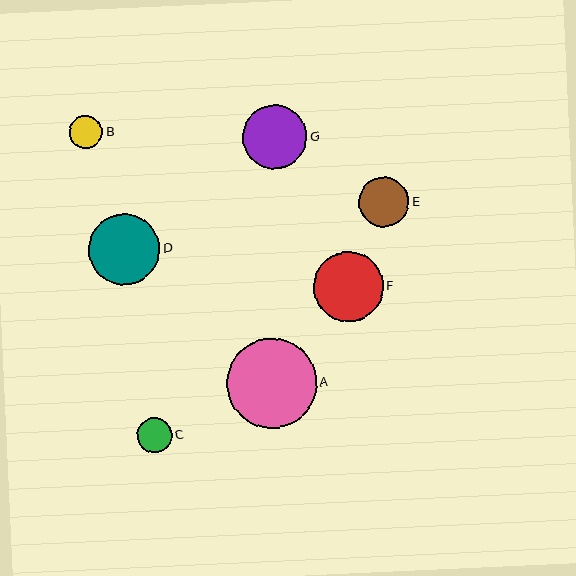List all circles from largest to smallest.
From largest to smallest: A, D, F, G, E, C, B.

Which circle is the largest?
Circle A is the largest with a size of approximately 90 pixels.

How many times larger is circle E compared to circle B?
Circle E is approximately 1.5 times the size of circle B.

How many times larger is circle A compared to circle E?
Circle A is approximately 1.8 times the size of circle E.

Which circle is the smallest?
Circle B is the smallest with a size of approximately 33 pixels.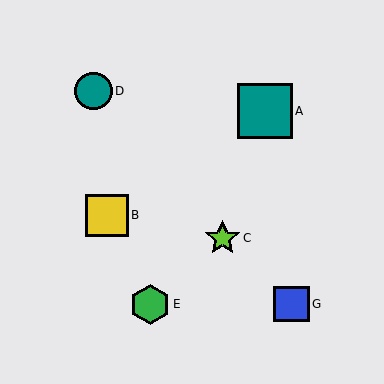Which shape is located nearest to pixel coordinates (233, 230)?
The lime star (labeled C) at (222, 238) is nearest to that location.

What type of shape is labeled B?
Shape B is a yellow square.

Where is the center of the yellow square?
The center of the yellow square is at (107, 215).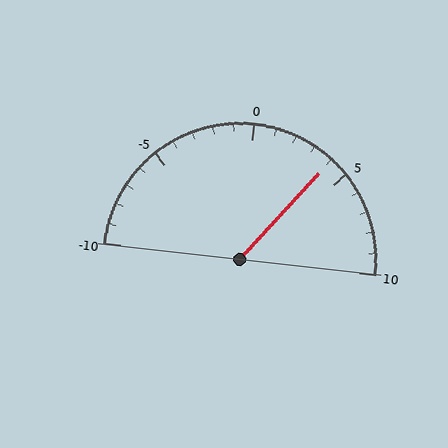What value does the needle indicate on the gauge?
The needle indicates approximately 4.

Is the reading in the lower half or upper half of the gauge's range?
The reading is in the upper half of the range (-10 to 10).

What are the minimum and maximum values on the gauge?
The gauge ranges from -10 to 10.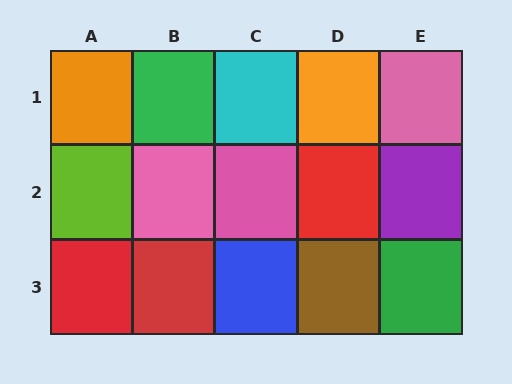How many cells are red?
3 cells are red.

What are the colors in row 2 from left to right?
Lime, pink, pink, red, purple.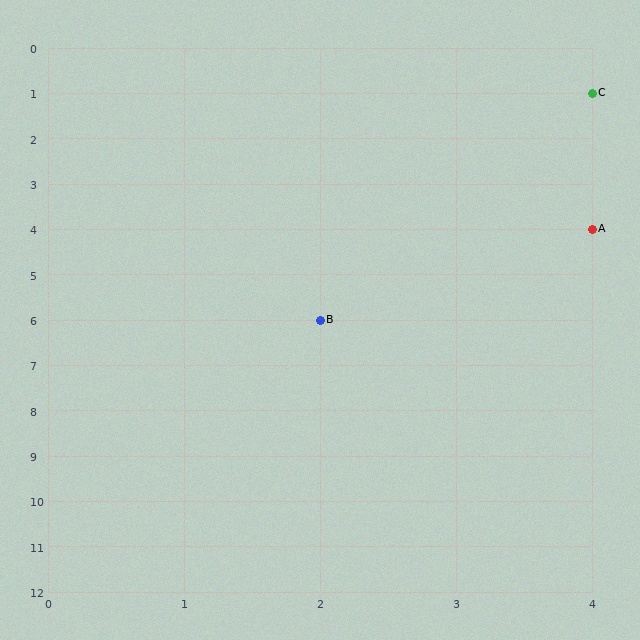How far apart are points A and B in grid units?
Points A and B are 2 columns and 2 rows apart (about 2.8 grid units diagonally).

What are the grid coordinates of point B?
Point B is at grid coordinates (2, 6).